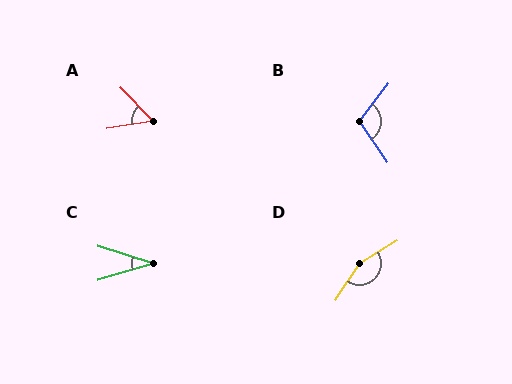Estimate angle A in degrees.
Approximately 55 degrees.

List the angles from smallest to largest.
C (34°), A (55°), B (109°), D (154°).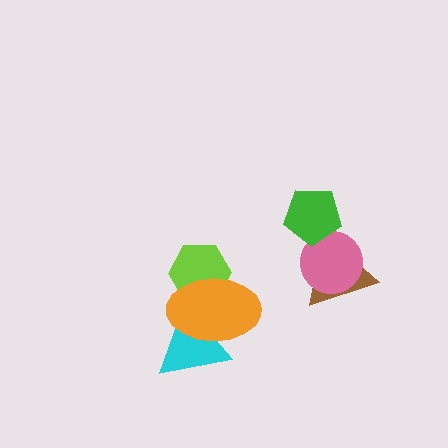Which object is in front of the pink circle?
The green pentagon is in front of the pink circle.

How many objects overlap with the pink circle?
2 objects overlap with the pink circle.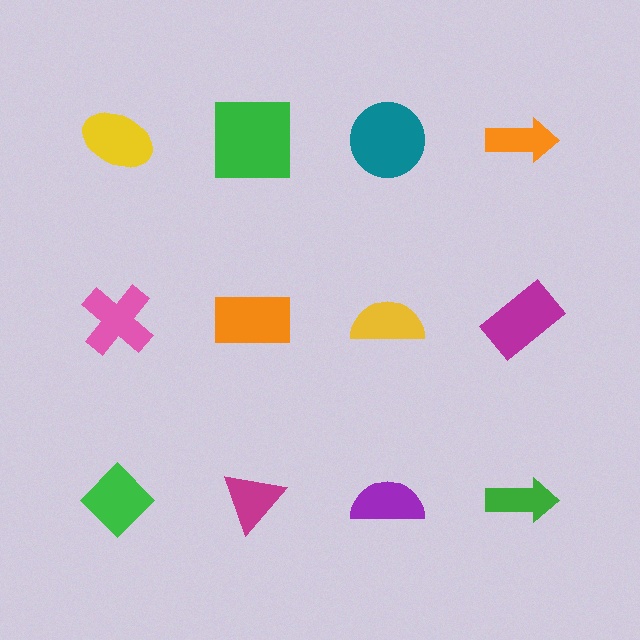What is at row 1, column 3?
A teal circle.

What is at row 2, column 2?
An orange rectangle.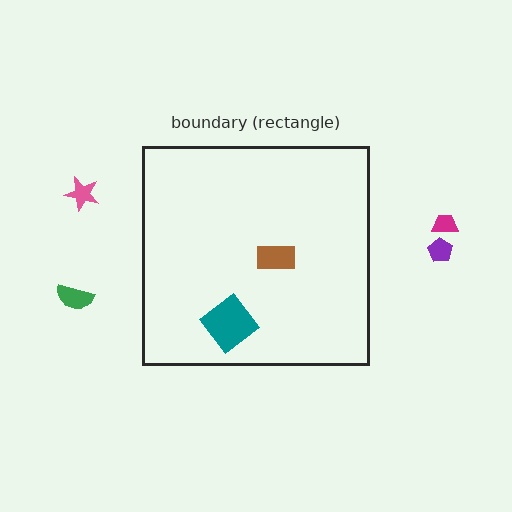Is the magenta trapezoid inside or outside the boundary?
Outside.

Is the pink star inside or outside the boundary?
Outside.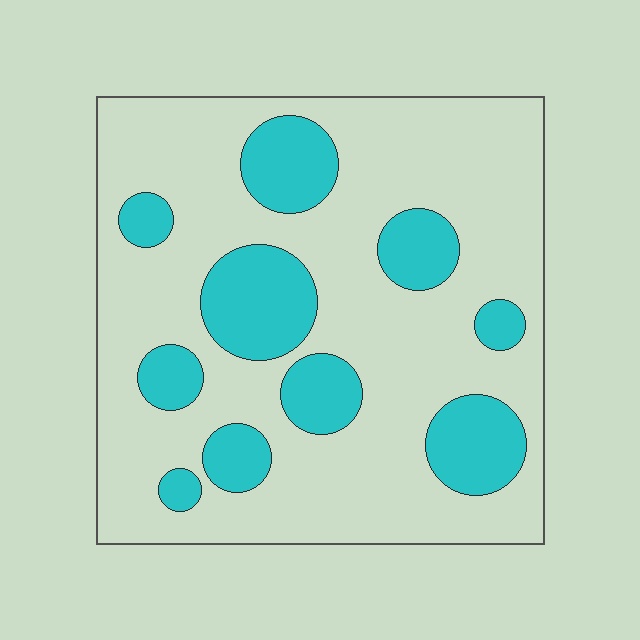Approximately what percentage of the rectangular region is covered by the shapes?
Approximately 25%.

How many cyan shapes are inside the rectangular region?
10.